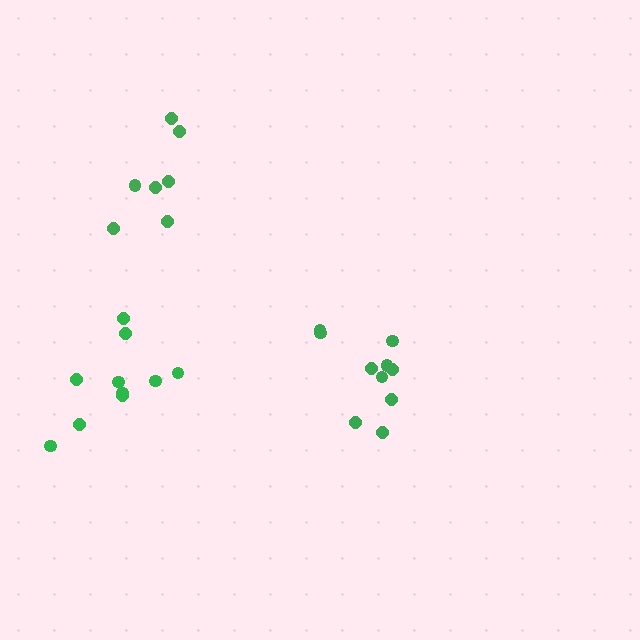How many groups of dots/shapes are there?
There are 3 groups.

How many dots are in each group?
Group 1: 10 dots, Group 2: 7 dots, Group 3: 10 dots (27 total).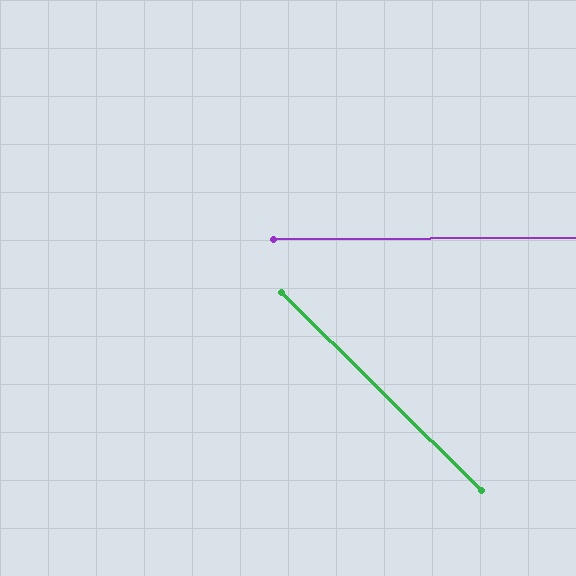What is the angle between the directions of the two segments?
Approximately 45 degrees.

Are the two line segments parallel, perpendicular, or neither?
Neither parallel nor perpendicular — they differ by about 45°.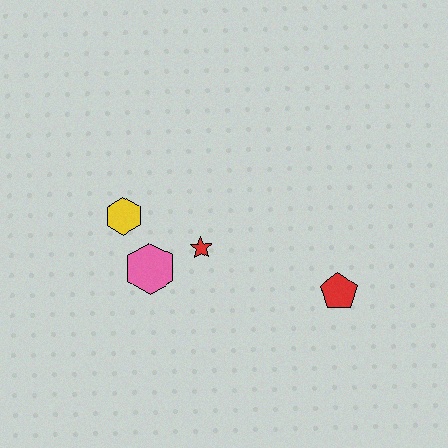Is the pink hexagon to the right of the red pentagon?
No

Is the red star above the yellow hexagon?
No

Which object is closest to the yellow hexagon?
The pink hexagon is closest to the yellow hexagon.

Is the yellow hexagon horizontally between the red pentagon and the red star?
No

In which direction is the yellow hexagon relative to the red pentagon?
The yellow hexagon is to the left of the red pentagon.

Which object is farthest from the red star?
The red pentagon is farthest from the red star.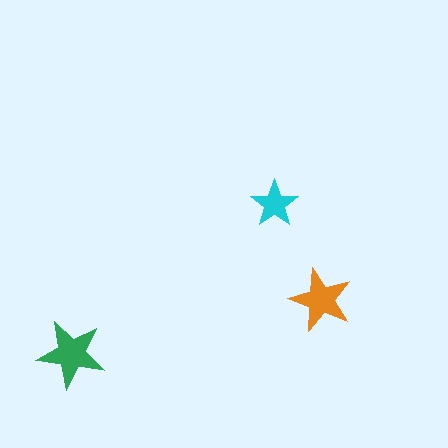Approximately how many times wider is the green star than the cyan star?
About 1.5 times wider.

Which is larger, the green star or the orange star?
The green one.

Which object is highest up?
The cyan star is topmost.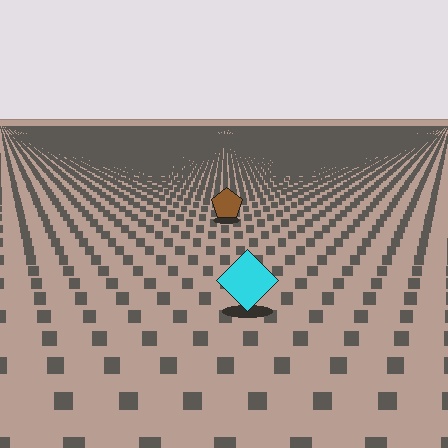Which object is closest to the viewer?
The cyan diamond is closest. The texture marks near it are larger and more spread out.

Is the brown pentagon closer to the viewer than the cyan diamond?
No. The cyan diamond is closer — you can tell from the texture gradient: the ground texture is coarser near it.